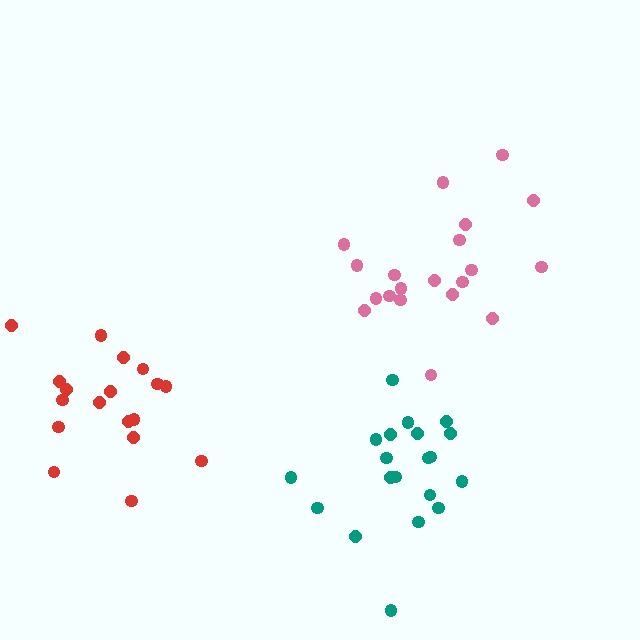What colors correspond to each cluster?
The clusters are colored: pink, red, teal.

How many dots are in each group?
Group 1: 20 dots, Group 2: 18 dots, Group 3: 20 dots (58 total).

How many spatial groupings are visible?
There are 3 spatial groupings.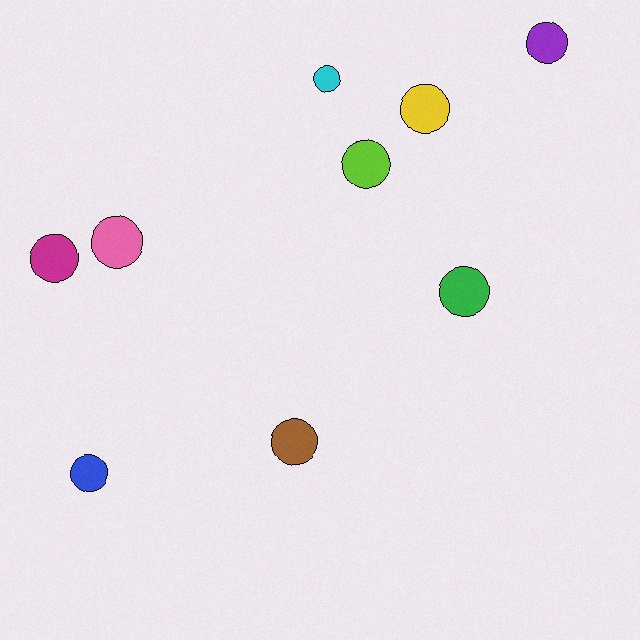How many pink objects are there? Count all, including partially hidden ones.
There is 1 pink object.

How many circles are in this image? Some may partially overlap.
There are 9 circles.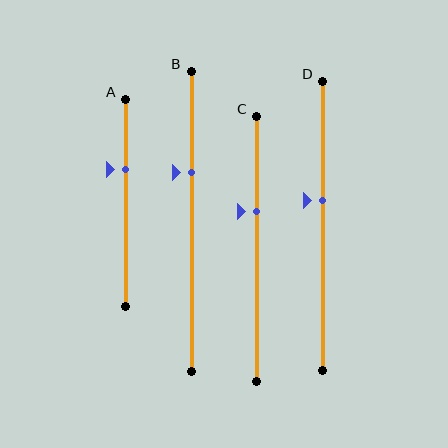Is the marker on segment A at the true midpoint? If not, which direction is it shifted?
No, the marker on segment A is shifted upward by about 16% of the segment length.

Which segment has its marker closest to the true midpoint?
Segment D has its marker closest to the true midpoint.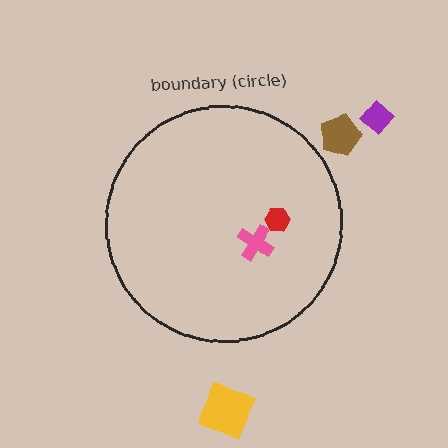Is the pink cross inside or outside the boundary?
Inside.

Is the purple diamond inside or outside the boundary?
Outside.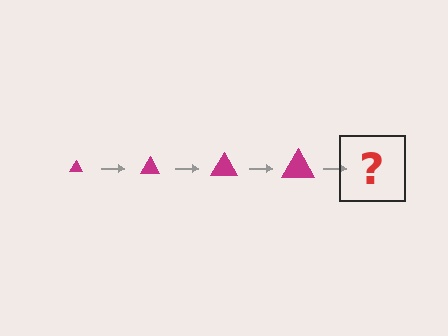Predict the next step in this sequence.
The next step is a magenta triangle, larger than the previous one.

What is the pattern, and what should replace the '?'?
The pattern is that the triangle gets progressively larger each step. The '?' should be a magenta triangle, larger than the previous one.